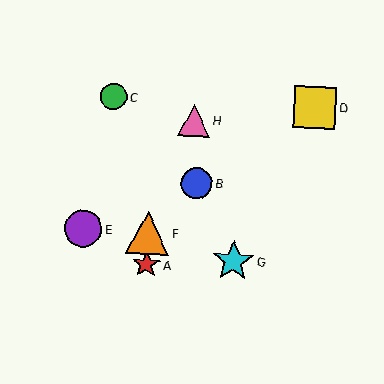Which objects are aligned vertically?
Objects A, F are aligned vertically.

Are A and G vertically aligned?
No, A is at x≈146 and G is at x≈233.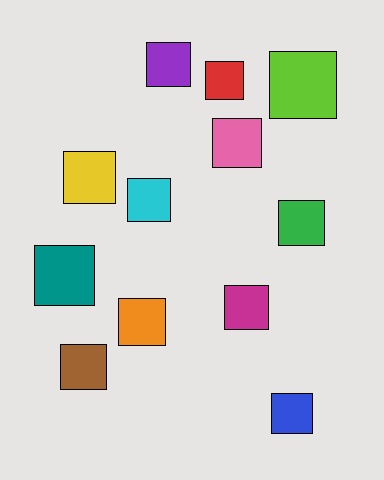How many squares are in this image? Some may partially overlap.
There are 12 squares.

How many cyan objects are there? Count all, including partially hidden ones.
There is 1 cyan object.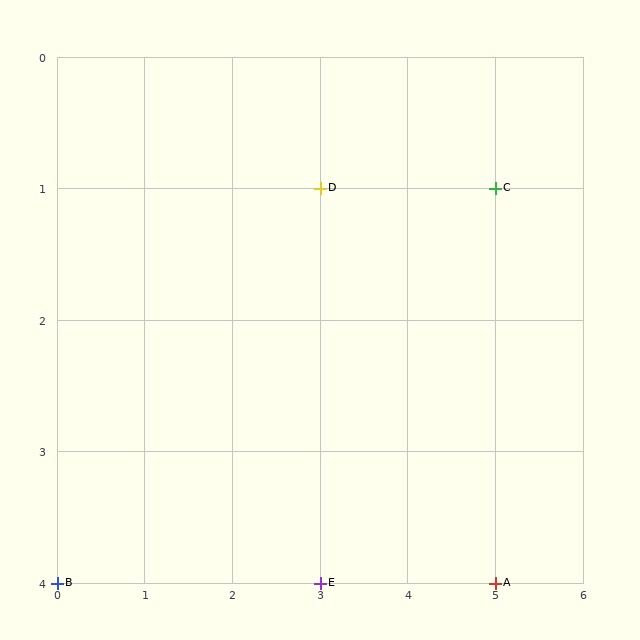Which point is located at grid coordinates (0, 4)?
Point B is at (0, 4).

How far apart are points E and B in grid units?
Points E and B are 3 columns apart.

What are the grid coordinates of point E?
Point E is at grid coordinates (3, 4).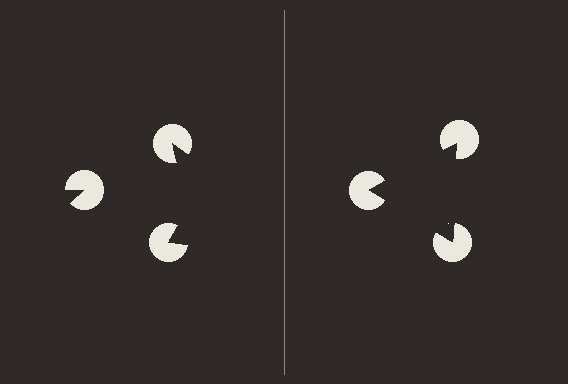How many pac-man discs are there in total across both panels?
6 — 3 on each side.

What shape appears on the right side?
An illusory triangle.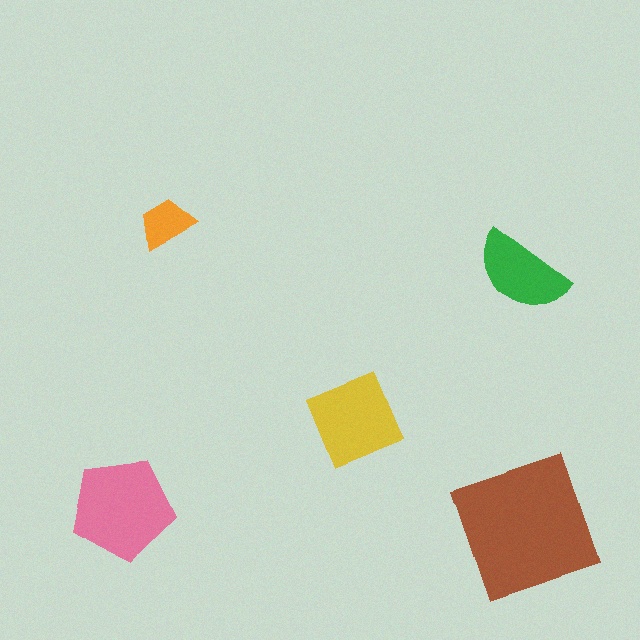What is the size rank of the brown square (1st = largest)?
1st.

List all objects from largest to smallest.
The brown square, the pink pentagon, the yellow diamond, the green semicircle, the orange trapezoid.